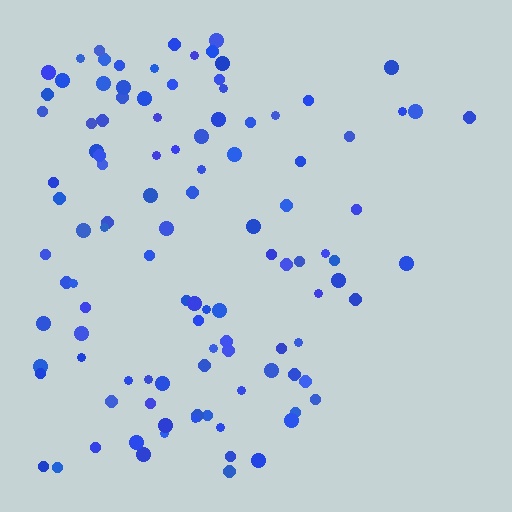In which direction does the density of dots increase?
From right to left, with the left side densest.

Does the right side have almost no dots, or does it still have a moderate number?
Still a moderate number, just noticeably fewer than the left.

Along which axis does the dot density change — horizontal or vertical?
Horizontal.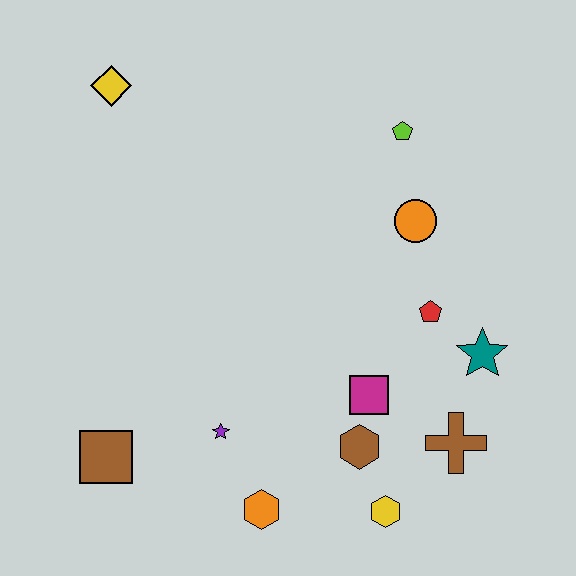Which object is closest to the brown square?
The purple star is closest to the brown square.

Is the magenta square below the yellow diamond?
Yes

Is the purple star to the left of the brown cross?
Yes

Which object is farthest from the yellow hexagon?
The yellow diamond is farthest from the yellow hexagon.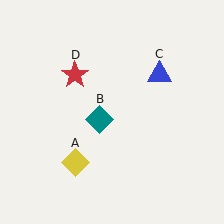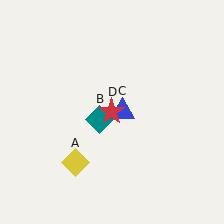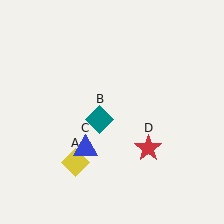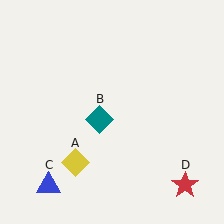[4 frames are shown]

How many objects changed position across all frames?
2 objects changed position: blue triangle (object C), red star (object D).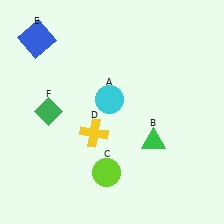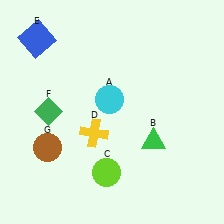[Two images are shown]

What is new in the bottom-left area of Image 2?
A brown circle (G) was added in the bottom-left area of Image 2.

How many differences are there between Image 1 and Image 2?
There is 1 difference between the two images.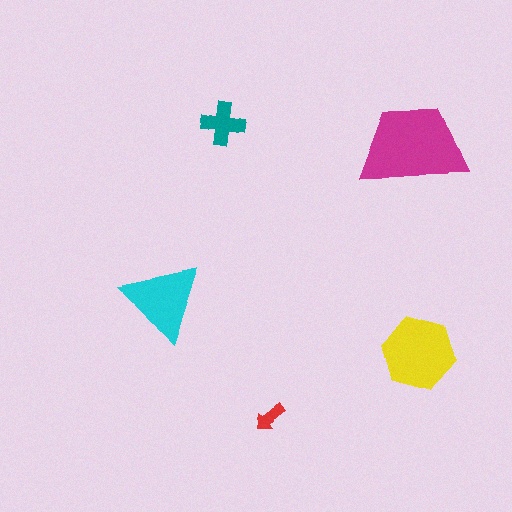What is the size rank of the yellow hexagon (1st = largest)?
2nd.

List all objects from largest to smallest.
The magenta trapezoid, the yellow hexagon, the cyan triangle, the teal cross, the red arrow.